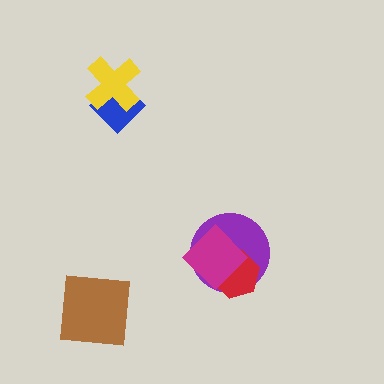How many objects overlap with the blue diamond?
1 object overlaps with the blue diamond.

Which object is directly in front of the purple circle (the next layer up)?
The red hexagon is directly in front of the purple circle.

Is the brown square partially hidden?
No, no other shape covers it.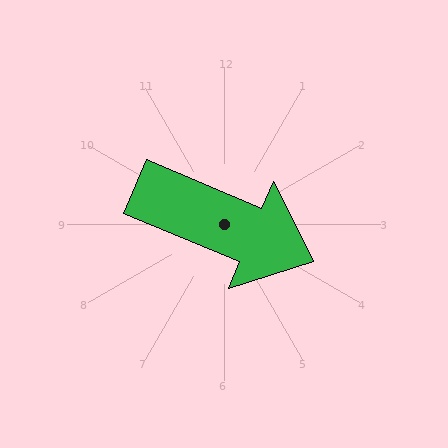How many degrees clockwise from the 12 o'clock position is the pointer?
Approximately 113 degrees.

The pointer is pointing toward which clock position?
Roughly 4 o'clock.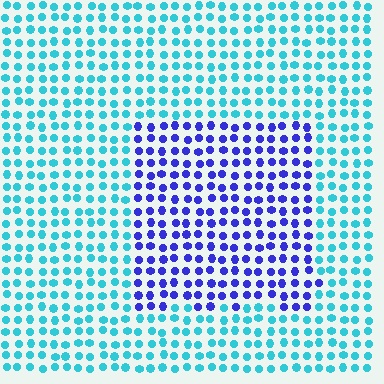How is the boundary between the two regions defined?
The boundary is defined purely by a slight shift in hue (about 58 degrees). Spacing, size, and orientation are identical on both sides.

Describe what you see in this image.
The image is filled with small cyan elements in a uniform arrangement. A rectangle-shaped region is visible where the elements are tinted to a slightly different hue, forming a subtle color boundary.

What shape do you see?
I see a rectangle.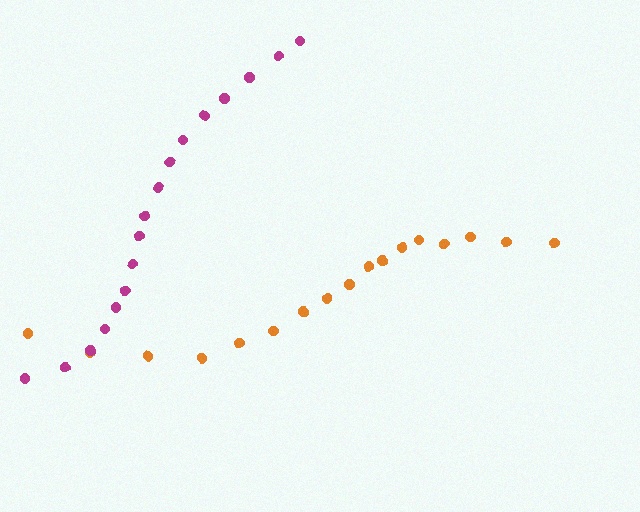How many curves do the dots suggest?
There are 2 distinct paths.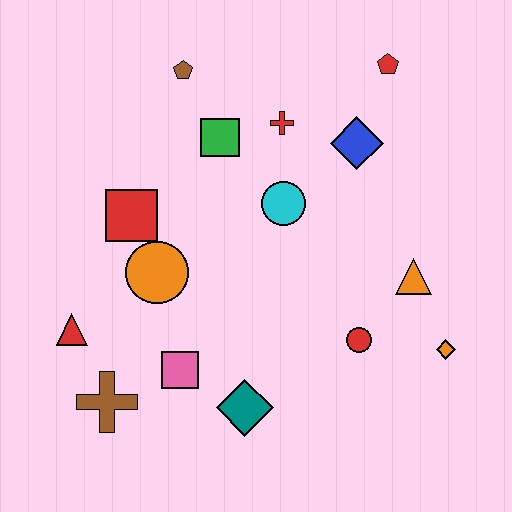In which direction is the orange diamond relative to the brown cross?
The orange diamond is to the right of the brown cross.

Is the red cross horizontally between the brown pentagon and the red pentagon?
Yes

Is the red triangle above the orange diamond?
Yes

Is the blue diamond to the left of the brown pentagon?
No